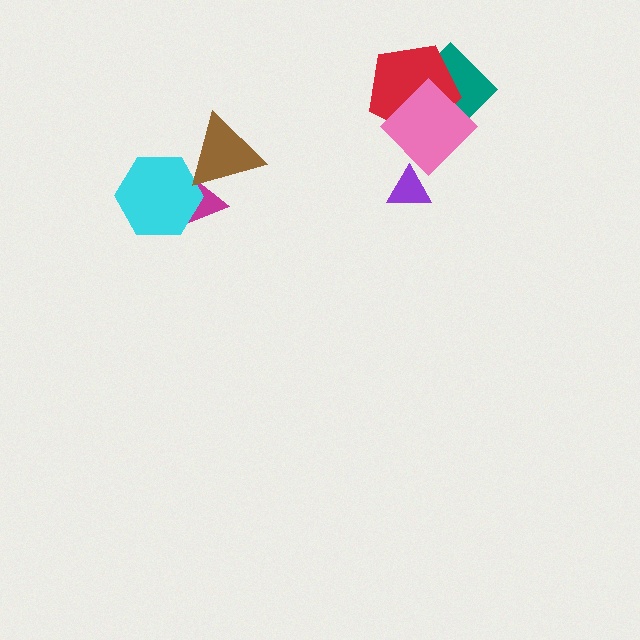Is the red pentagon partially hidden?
Yes, it is partially covered by another shape.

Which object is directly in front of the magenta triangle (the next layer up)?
The cyan hexagon is directly in front of the magenta triangle.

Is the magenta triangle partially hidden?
Yes, it is partially covered by another shape.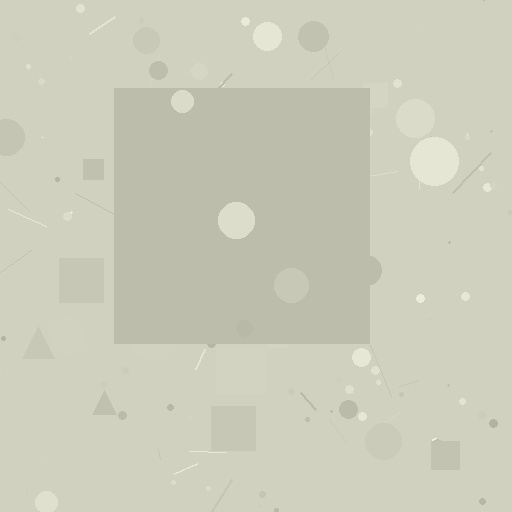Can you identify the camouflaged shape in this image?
The camouflaged shape is a square.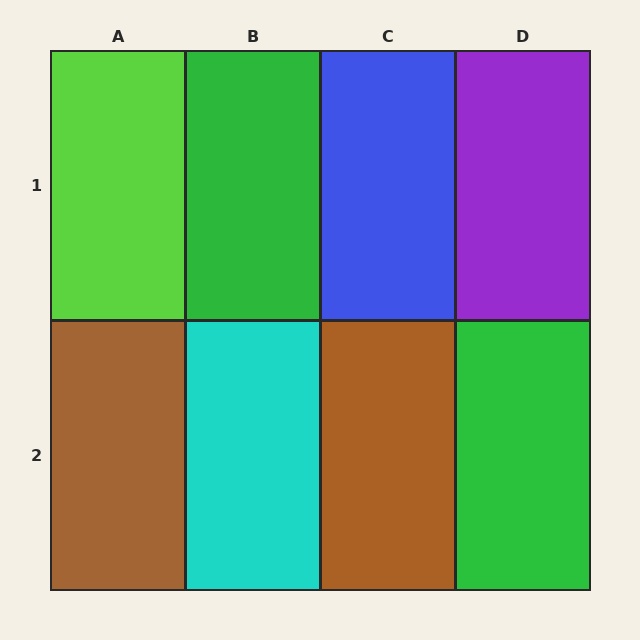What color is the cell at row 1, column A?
Lime.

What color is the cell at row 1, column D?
Purple.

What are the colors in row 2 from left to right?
Brown, cyan, brown, green.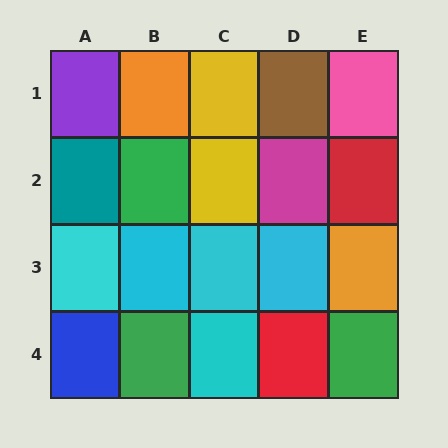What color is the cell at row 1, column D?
Brown.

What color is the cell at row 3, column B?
Cyan.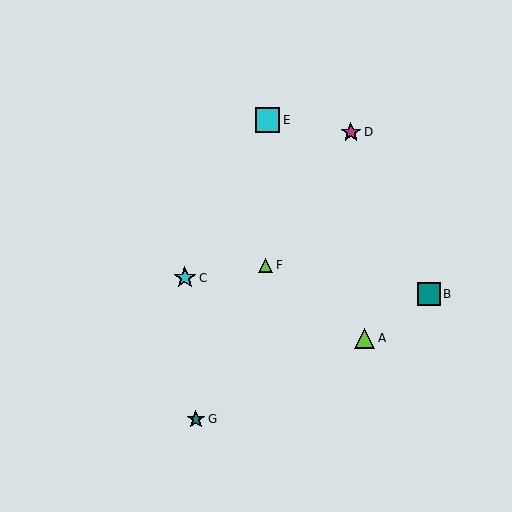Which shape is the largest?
The cyan square (labeled E) is the largest.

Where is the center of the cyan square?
The center of the cyan square is at (267, 120).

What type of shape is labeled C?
Shape C is a cyan star.